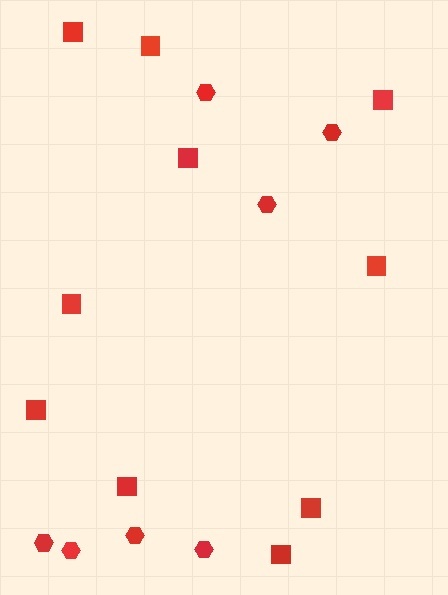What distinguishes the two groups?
There are 2 groups: one group of hexagons (7) and one group of squares (10).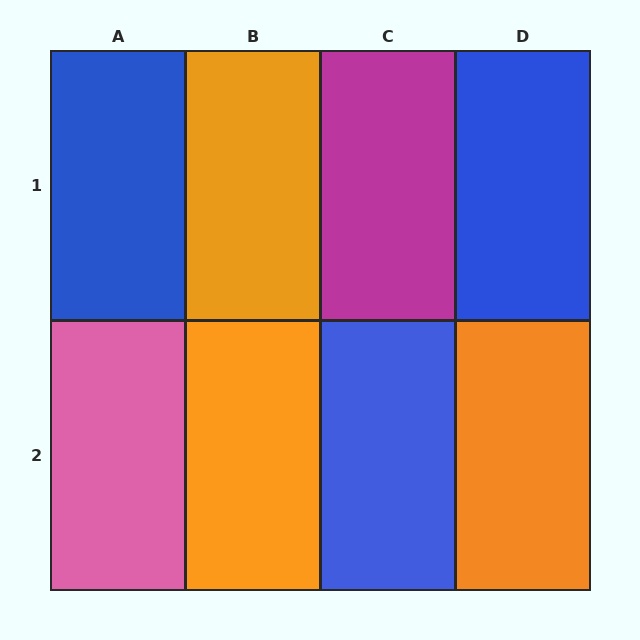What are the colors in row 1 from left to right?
Blue, orange, magenta, blue.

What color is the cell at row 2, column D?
Orange.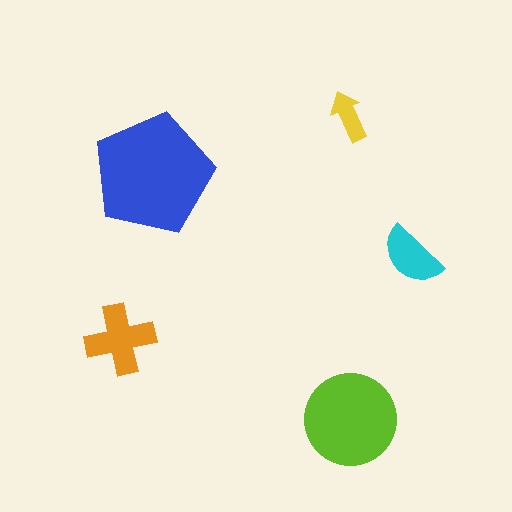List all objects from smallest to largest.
The yellow arrow, the cyan semicircle, the orange cross, the lime circle, the blue pentagon.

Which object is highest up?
The yellow arrow is topmost.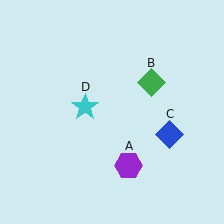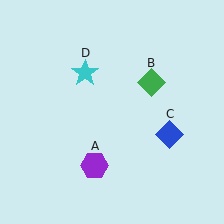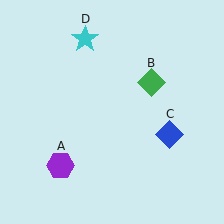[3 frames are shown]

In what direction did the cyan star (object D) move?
The cyan star (object D) moved up.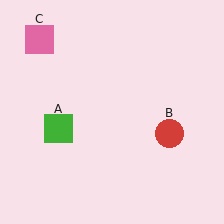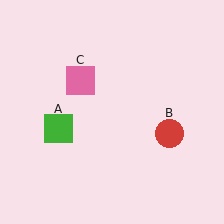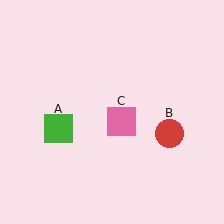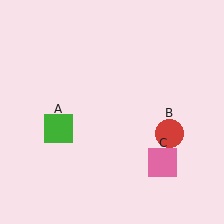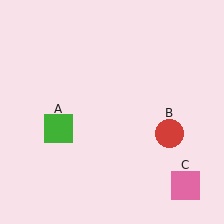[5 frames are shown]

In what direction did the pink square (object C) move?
The pink square (object C) moved down and to the right.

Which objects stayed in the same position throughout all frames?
Green square (object A) and red circle (object B) remained stationary.